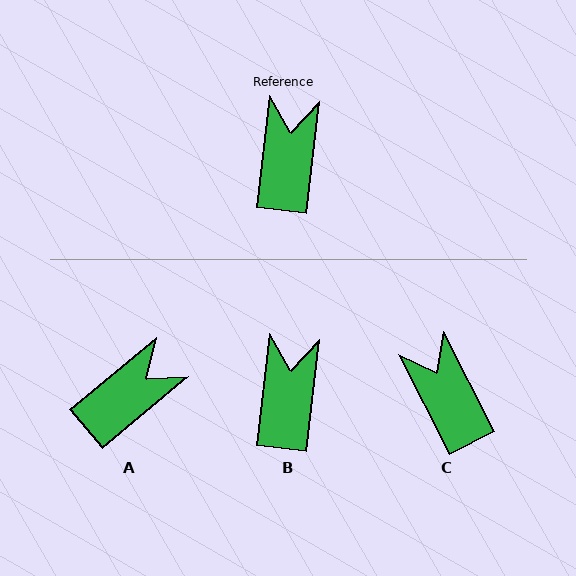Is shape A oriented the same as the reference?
No, it is off by about 44 degrees.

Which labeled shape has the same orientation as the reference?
B.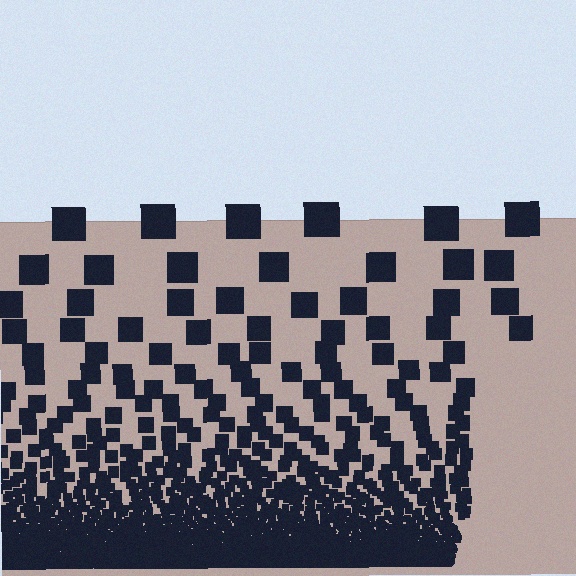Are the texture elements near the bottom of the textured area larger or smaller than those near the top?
Smaller. The gradient is inverted — elements near the bottom are smaller and denser.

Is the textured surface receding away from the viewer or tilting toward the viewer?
The surface appears to tilt toward the viewer. Texture elements get larger and sparser toward the top.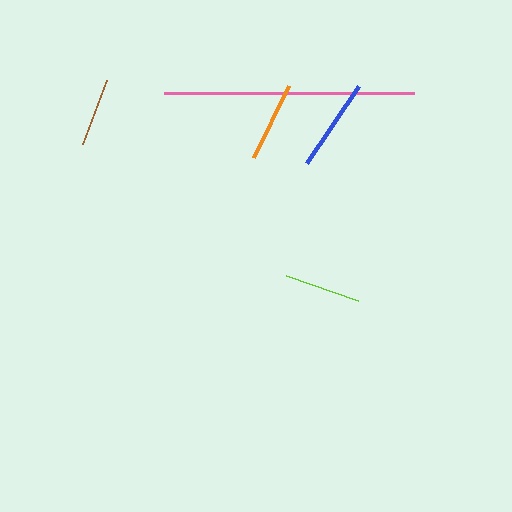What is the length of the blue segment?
The blue segment is approximately 93 pixels long.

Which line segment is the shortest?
The brown line is the shortest at approximately 68 pixels.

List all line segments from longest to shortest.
From longest to shortest: pink, blue, orange, lime, brown.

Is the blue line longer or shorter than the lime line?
The blue line is longer than the lime line.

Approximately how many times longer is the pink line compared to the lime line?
The pink line is approximately 3.3 times the length of the lime line.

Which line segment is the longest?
The pink line is the longest at approximately 250 pixels.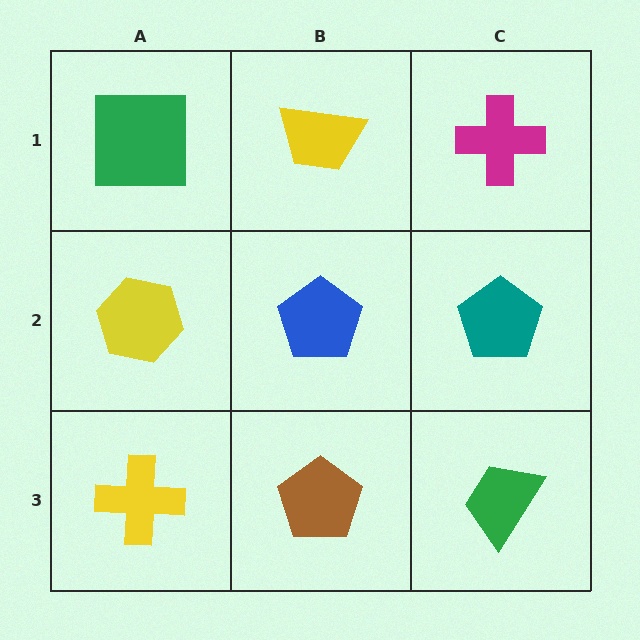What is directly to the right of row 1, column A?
A yellow trapezoid.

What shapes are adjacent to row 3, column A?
A yellow hexagon (row 2, column A), a brown pentagon (row 3, column B).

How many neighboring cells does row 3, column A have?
2.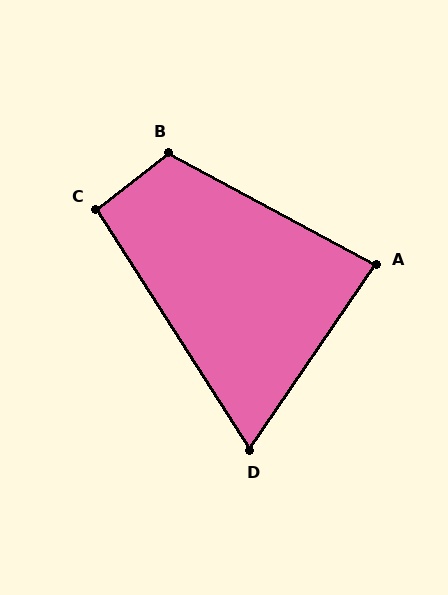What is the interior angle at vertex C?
Approximately 96 degrees (obtuse).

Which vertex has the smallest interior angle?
D, at approximately 67 degrees.